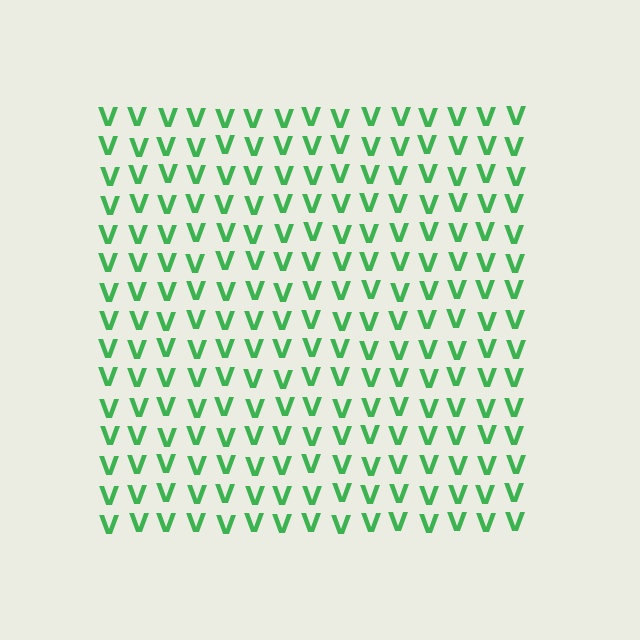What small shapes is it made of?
It is made of small letter V's.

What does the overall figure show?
The overall figure shows a square.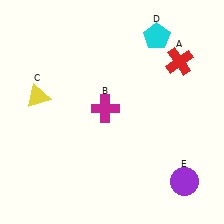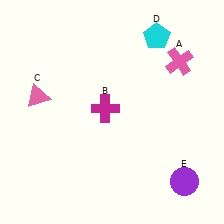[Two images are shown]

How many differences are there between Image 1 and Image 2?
There are 2 differences between the two images.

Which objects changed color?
A changed from red to pink. C changed from yellow to pink.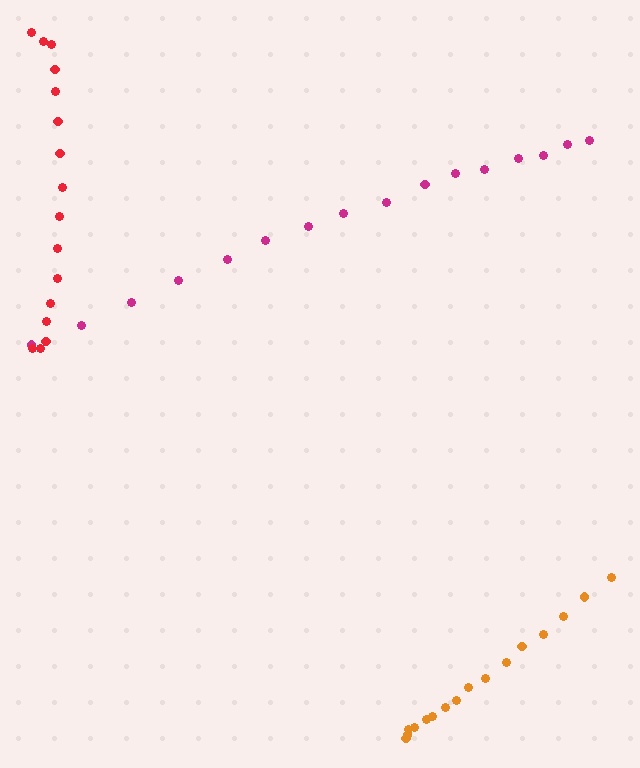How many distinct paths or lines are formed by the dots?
There are 3 distinct paths.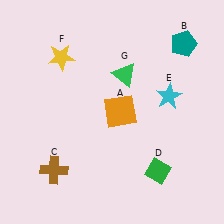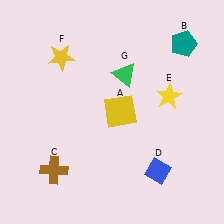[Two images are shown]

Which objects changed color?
A changed from orange to yellow. D changed from green to blue. E changed from cyan to yellow.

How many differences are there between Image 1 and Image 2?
There are 3 differences between the two images.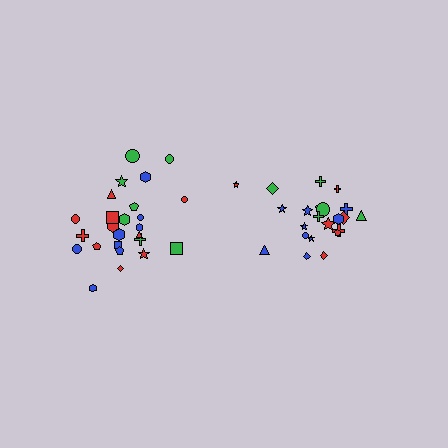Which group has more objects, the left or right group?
The left group.